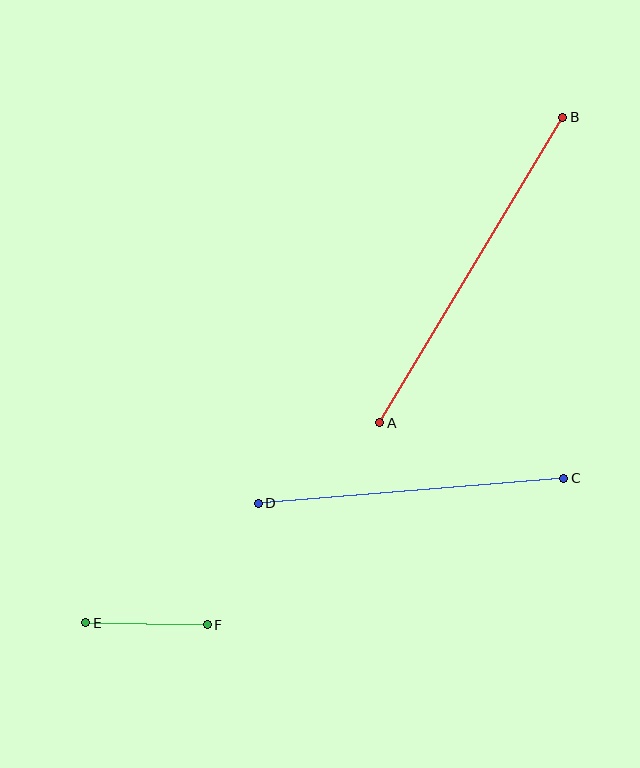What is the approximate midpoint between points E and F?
The midpoint is at approximately (147, 624) pixels.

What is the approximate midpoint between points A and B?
The midpoint is at approximately (471, 270) pixels.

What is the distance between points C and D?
The distance is approximately 307 pixels.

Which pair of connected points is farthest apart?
Points A and B are farthest apart.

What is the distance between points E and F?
The distance is approximately 122 pixels.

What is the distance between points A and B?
The distance is approximately 356 pixels.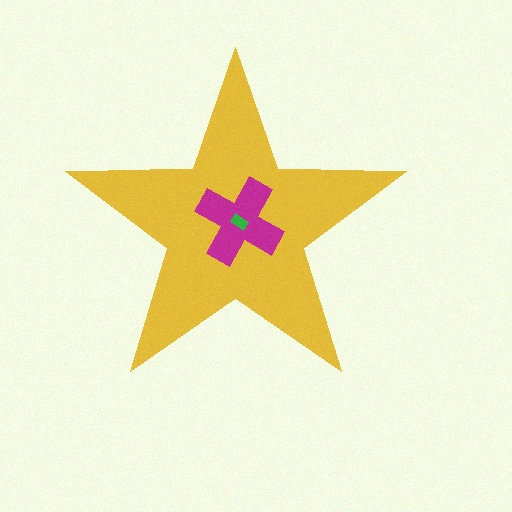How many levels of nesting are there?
3.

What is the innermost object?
The green rectangle.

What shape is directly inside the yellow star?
The magenta cross.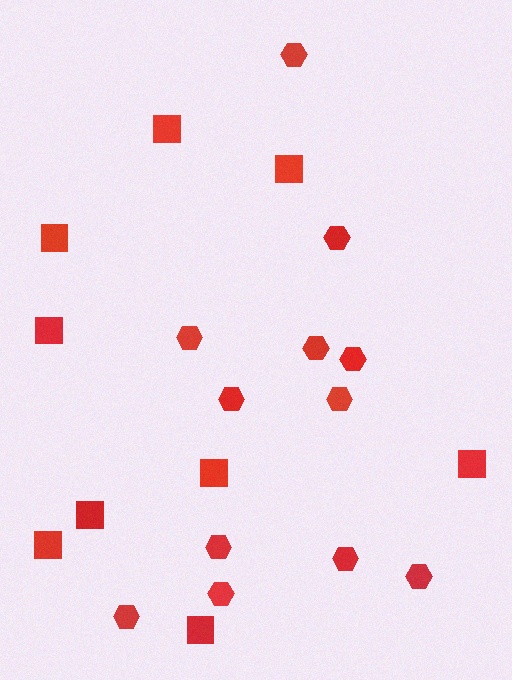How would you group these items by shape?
There are 2 groups: one group of hexagons (12) and one group of squares (9).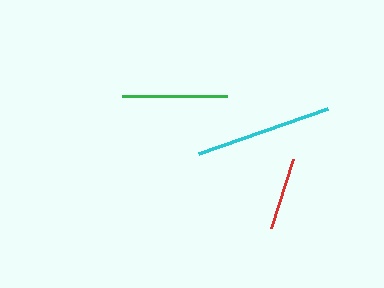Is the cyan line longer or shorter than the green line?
The cyan line is longer than the green line.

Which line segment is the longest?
The cyan line is the longest at approximately 137 pixels.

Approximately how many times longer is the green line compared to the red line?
The green line is approximately 1.4 times the length of the red line.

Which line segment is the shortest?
The red line is the shortest at approximately 73 pixels.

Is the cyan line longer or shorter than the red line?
The cyan line is longer than the red line.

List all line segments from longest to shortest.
From longest to shortest: cyan, green, red.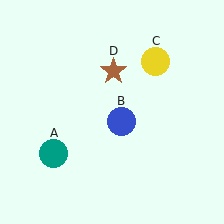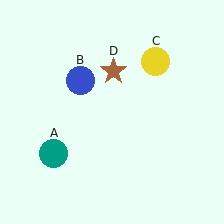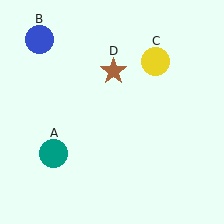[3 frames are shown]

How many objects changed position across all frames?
1 object changed position: blue circle (object B).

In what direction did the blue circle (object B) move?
The blue circle (object B) moved up and to the left.